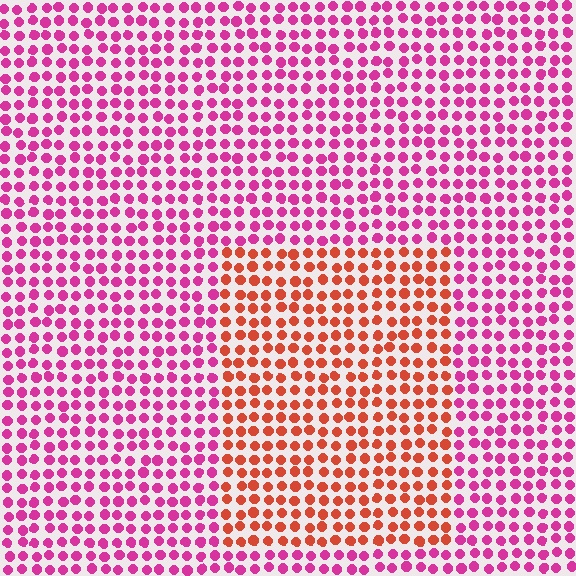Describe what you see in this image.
The image is filled with small magenta elements in a uniform arrangement. A rectangle-shaped region is visible where the elements are tinted to a slightly different hue, forming a subtle color boundary.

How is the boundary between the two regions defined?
The boundary is defined purely by a slight shift in hue (about 47 degrees). Spacing, size, and orientation are identical on both sides.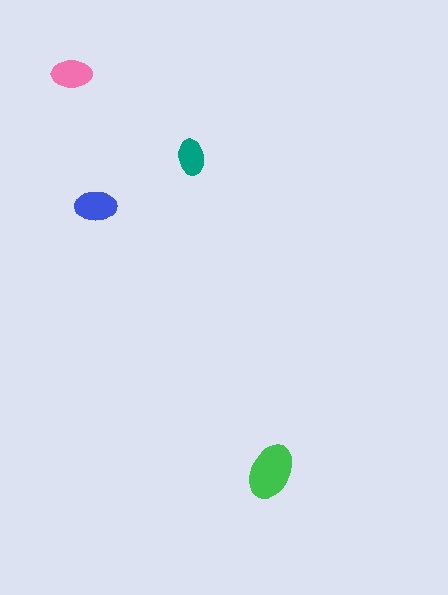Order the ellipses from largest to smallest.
the green one, the blue one, the pink one, the teal one.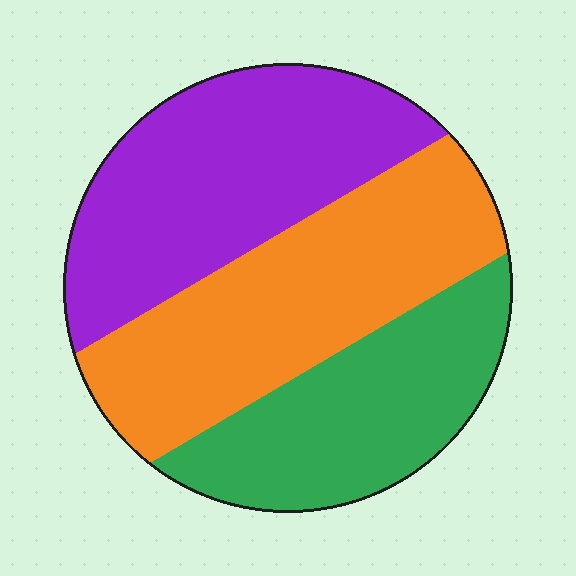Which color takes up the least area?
Green, at roughly 30%.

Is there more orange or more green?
Orange.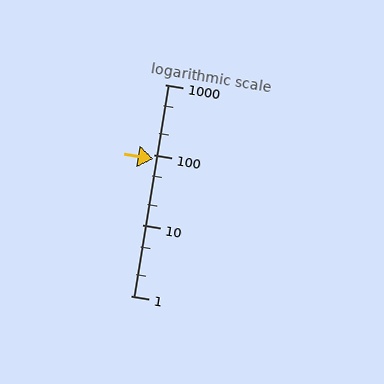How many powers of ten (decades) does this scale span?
The scale spans 3 decades, from 1 to 1000.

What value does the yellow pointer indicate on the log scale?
The pointer indicates approximately 88.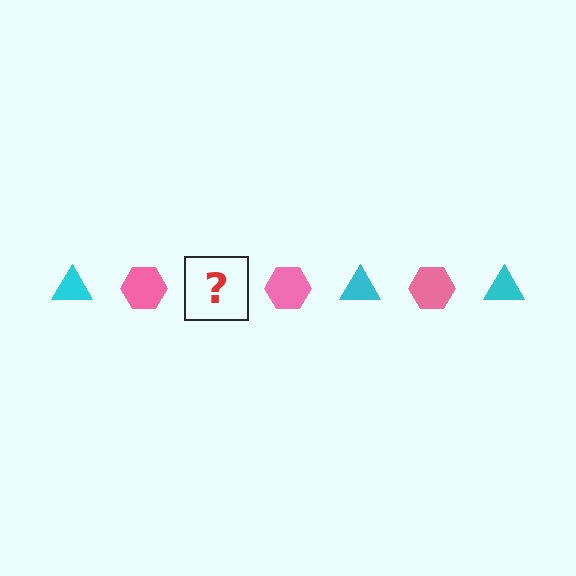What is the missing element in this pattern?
The missing element is a cyan triangle.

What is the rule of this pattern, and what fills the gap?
The rule is that the pattern alternates between cyan triangle and pink hexagon. The gap should be filled with a cyan triangle.